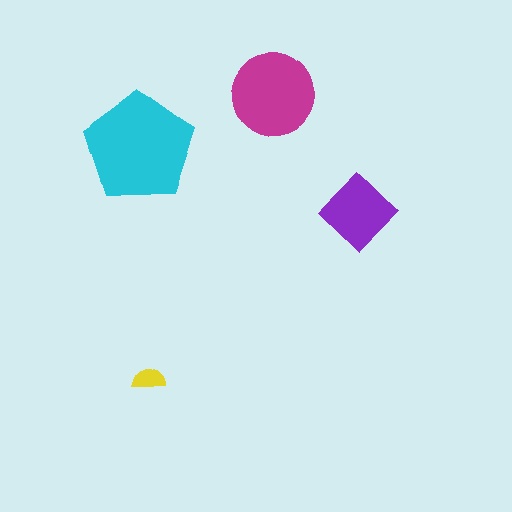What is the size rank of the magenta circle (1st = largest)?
2nd.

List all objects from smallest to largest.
The yellow semicircle, the purple diamond, the magenta circle, the cyan pentagon.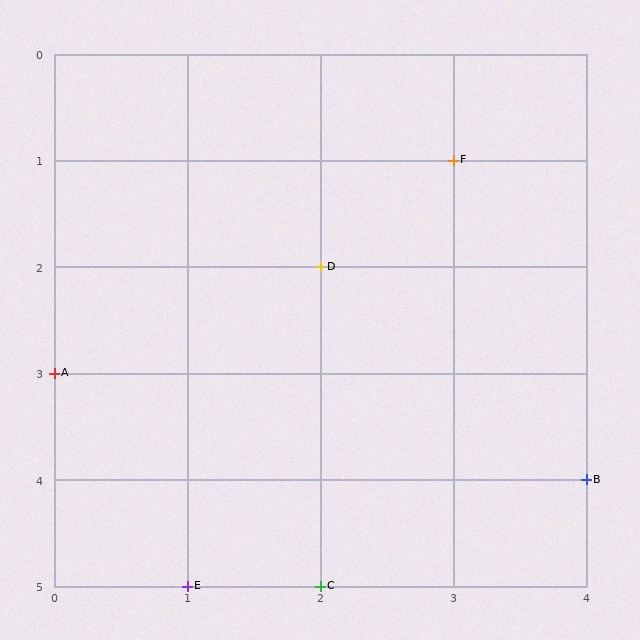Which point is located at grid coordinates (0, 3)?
Point A is at (0, 3).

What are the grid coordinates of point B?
Point B is at grid coordinates (4, 4).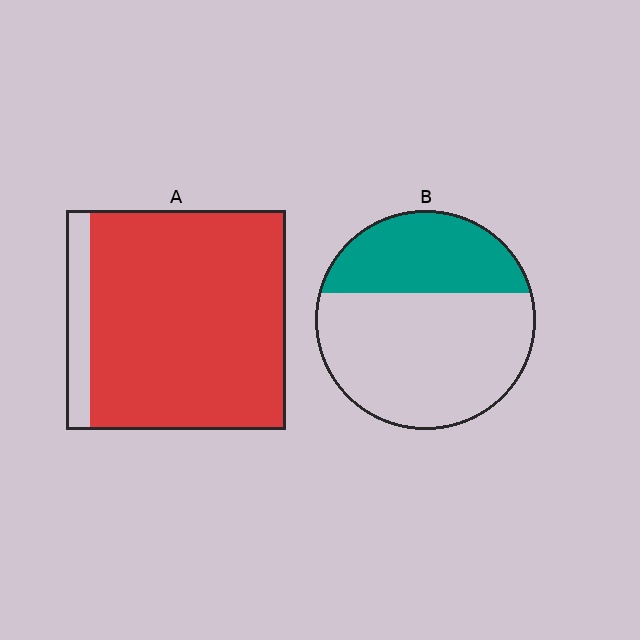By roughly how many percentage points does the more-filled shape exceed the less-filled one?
By roughly 55 percentage points (A over B).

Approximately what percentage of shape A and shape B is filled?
A is approximately 90% and B is approximately 35%.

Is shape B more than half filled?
No.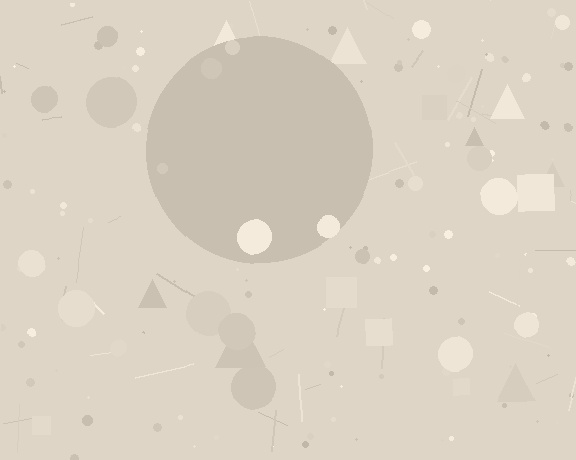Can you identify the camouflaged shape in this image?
The camouflaged shape is a circle.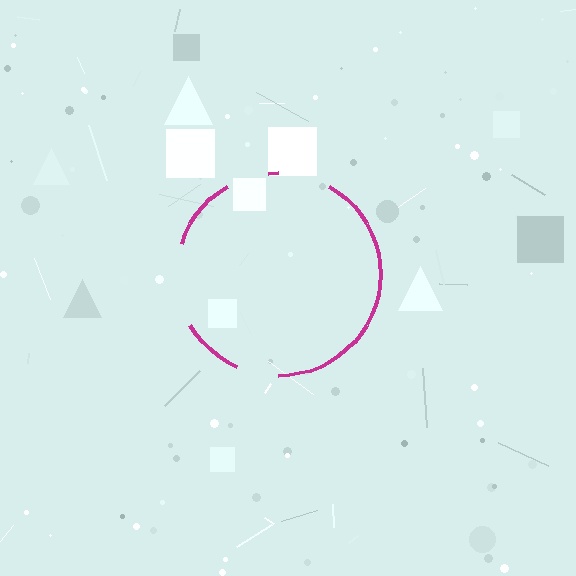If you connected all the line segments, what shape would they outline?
They would outline a circle.